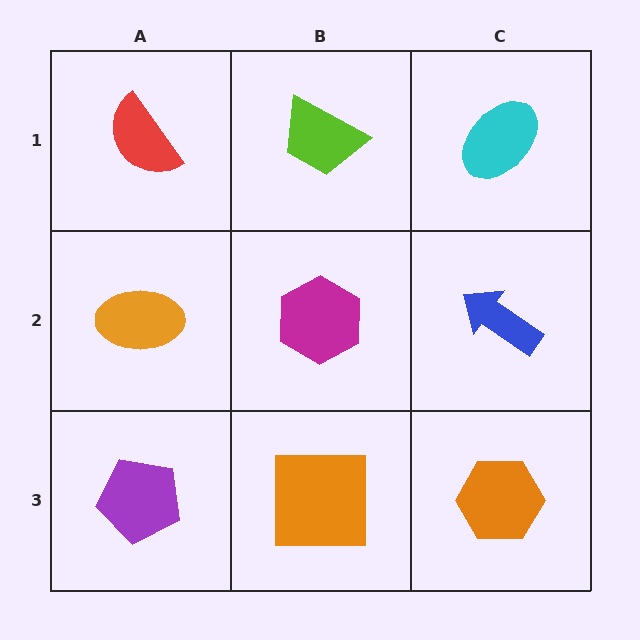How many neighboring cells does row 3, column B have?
3.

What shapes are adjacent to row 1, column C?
A blue arrow (row 2, column C), a lime trapezoid (row 1, column B).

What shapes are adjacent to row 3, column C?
A blue arrow (row 2, column C), an orange square (row 3, column B).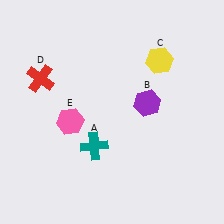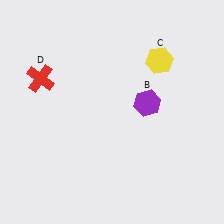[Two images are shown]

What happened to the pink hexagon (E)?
The pink hexagon (E) was removed in Image 2. It was in the bottom-left area of Image 1.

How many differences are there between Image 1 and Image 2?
There are 2 differences between the two images.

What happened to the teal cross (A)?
The teal cross (A) was removed in Image 2. It was in the bottom-left area of Image 1.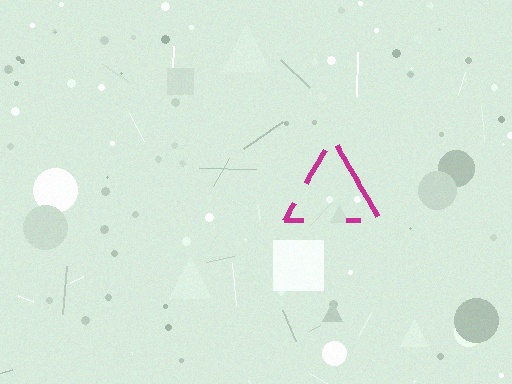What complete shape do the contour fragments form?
The contour fragments form a triangle.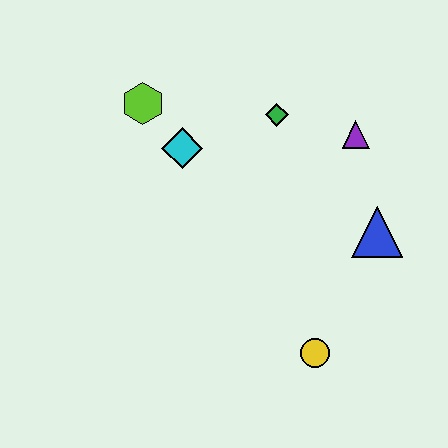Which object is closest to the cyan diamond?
The lime hexagon is closest to the cyan diamond.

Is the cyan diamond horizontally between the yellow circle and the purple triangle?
No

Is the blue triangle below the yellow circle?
No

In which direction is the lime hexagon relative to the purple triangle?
The lime hexagon is to the left of the purple triangle.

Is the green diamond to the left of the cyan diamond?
No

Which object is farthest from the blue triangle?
The lime hexagon is farthest from the blue triangle.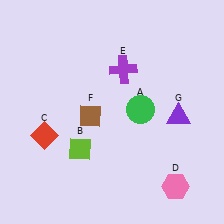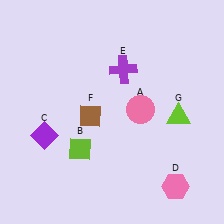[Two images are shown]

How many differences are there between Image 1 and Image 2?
There are 3 differences between the two images.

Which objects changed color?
A changed from green to pink. C changed from red to purple. G changed from purple to lime.